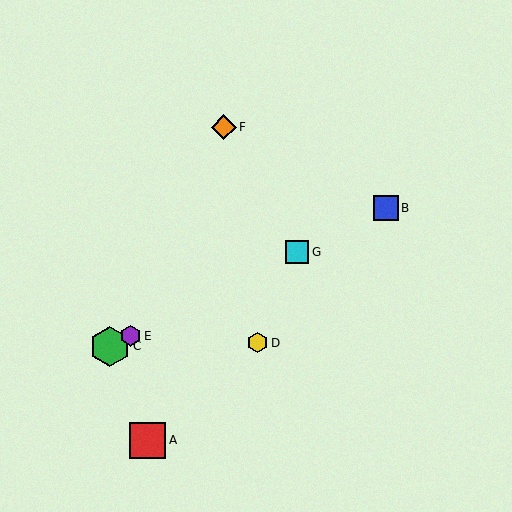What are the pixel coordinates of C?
Object C is at (110, 346).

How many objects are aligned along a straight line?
4 objects (B, C, E, G) are aligned along a straight line.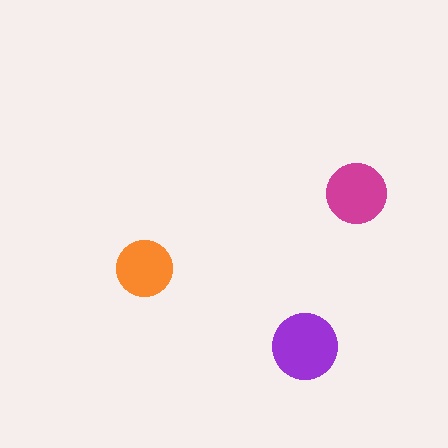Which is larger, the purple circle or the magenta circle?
The purple one.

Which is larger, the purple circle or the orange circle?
The purple one.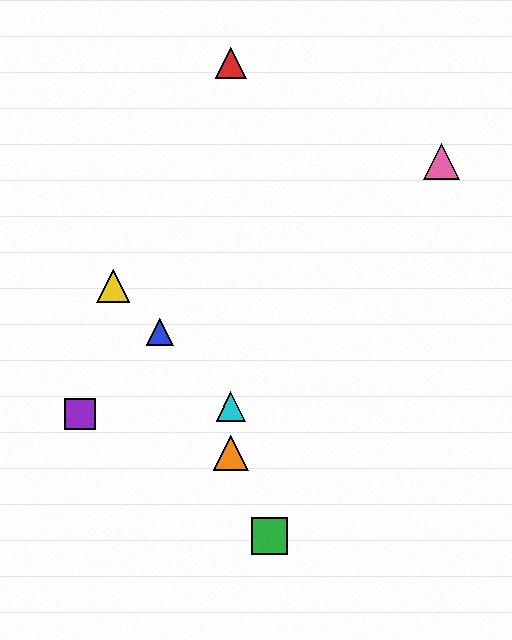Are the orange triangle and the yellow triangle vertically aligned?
No, the orange triangle is at x≈231 and the yellow triangle is at x≈113.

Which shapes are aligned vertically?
The red triangle, the orange triangle, the cyan triangle are aligned vertically.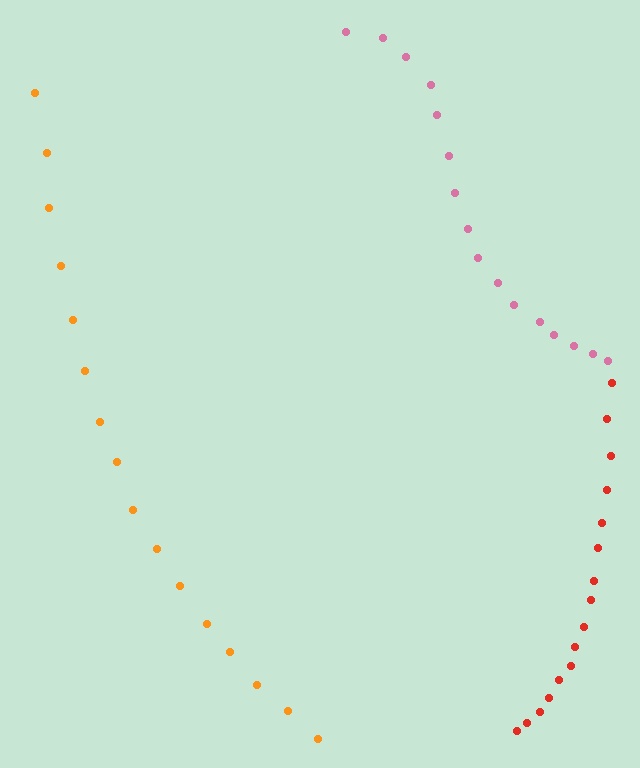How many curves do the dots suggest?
There are 3 distinct paths.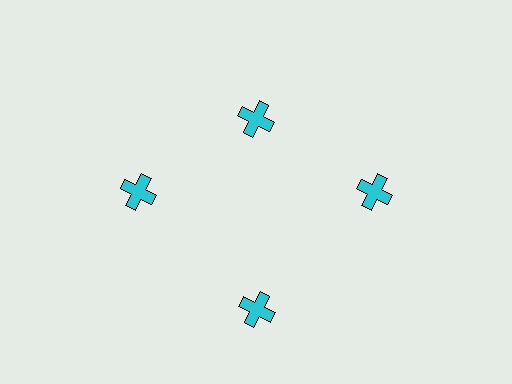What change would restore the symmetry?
The symmetry would be restored by moving it outward, back onto the ring so that all 4 crosses sit at equal angles and equal distance from the center.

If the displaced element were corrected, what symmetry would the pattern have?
It would have 4-fold rotational symmetry — the pattern would map onto itself every 90 degrees.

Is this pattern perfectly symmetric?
No. The 4 cyan crosses are arranged in a ring, but one element near the 12 o'clock position is pulled inward toward the center, breaking the 4-fold rotational symmetry.